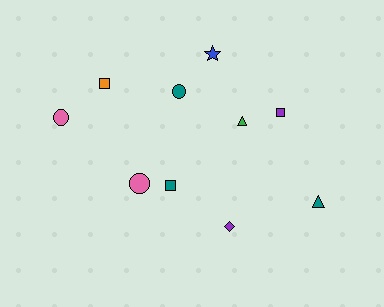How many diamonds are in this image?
There is 1 diamond.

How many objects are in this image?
There are 10 objects.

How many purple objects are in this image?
There are 2 purple objects.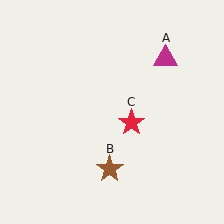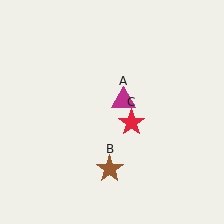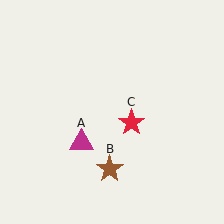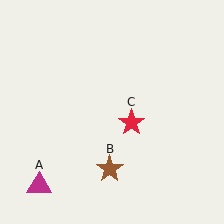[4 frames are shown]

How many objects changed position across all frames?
1 object changed position: magenta triangle (object A).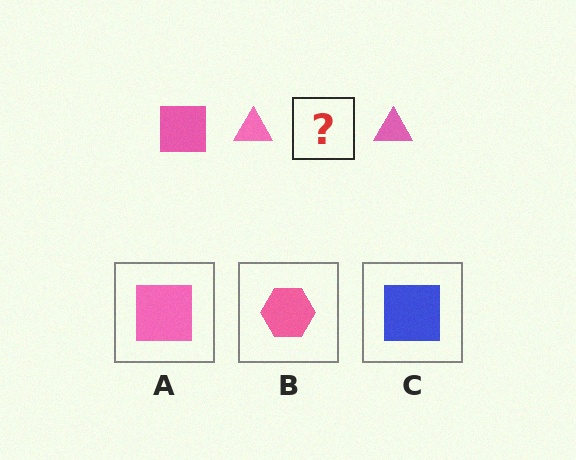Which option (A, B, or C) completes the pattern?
A.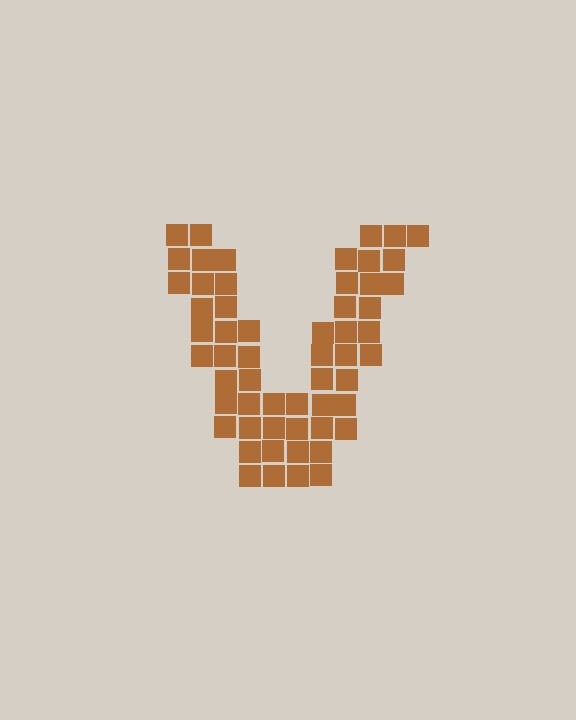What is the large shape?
The large shape is the letter V.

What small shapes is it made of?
It is made of small squares.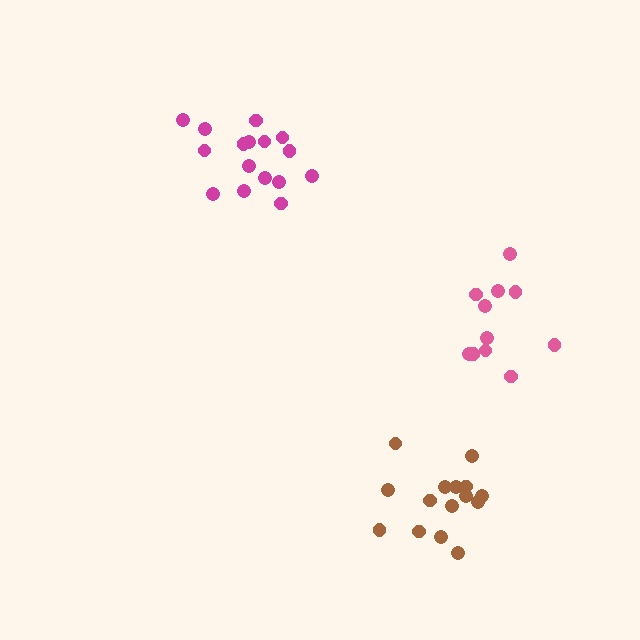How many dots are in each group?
Group 1: 11 dots, Group 2: 16 dots, Group 3: 15 dots (42 total).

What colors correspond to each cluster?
The clusters are colored: pink, magenta, brown.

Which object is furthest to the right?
The pink cluster is rightmost.